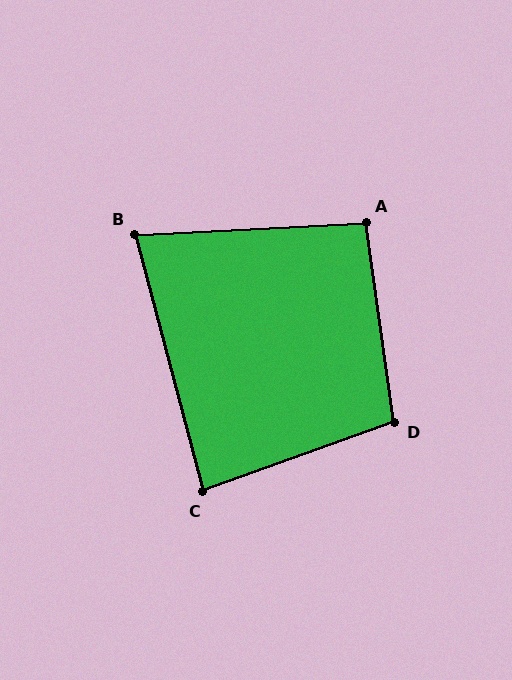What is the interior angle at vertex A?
Approximately 95 degrees (obtuse).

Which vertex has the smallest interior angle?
B, at approximately 78 degrees.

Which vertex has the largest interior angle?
D, at approximately 102 degrees.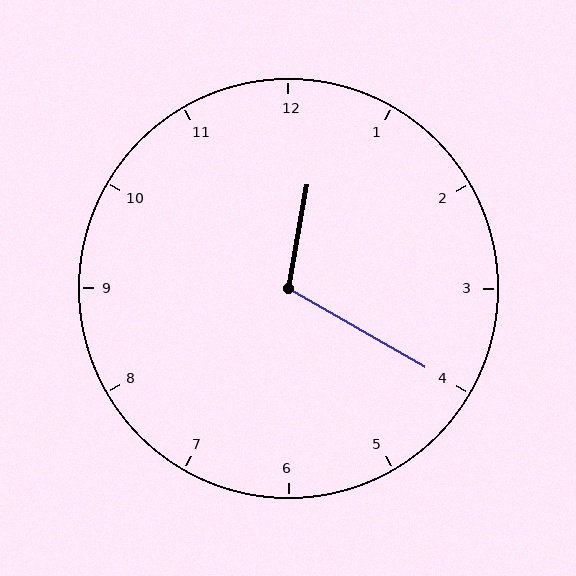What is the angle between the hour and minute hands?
Approximately 110 degrees.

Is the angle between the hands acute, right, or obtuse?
It is obtuse.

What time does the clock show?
12:20.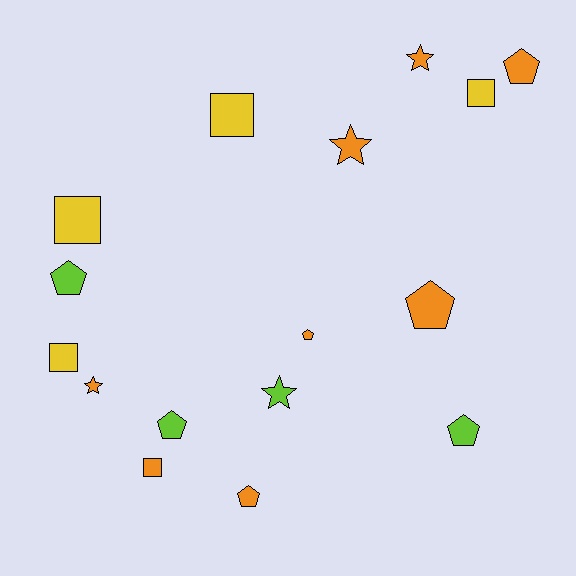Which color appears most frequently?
Orange, with 8 objects.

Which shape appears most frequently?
Pentagon, with 7 objects.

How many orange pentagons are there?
There are 4 orange pentagons.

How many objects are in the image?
There are 16 objects.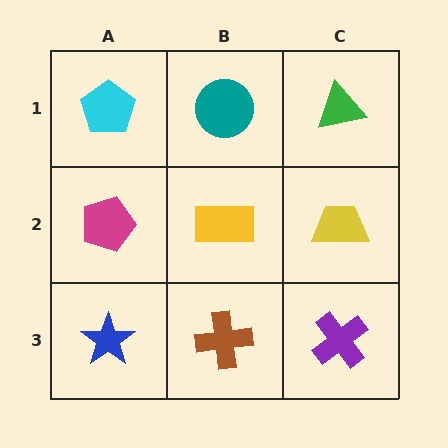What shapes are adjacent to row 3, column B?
A yellow rectangle (row 2, column B), a blue star (row 3, column A), a purple cross (row 3, column C).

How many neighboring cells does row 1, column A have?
2.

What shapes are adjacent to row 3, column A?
A magenta pentagon (row 2, column A), a brown cross (row 3, column B).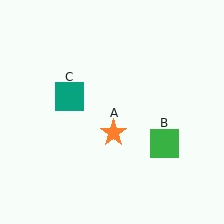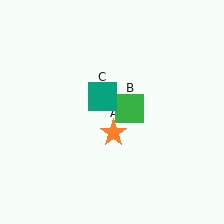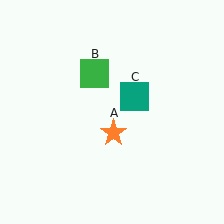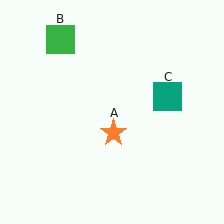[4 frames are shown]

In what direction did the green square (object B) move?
The green square (object B) moved up and to the left.